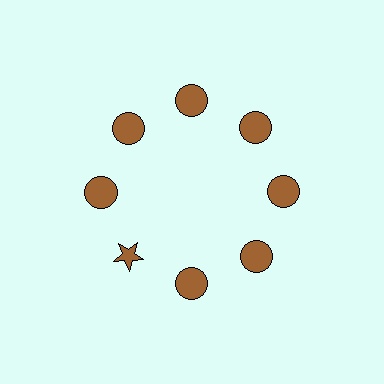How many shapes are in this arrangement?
There are 8 shapes arranged in a ring pattern.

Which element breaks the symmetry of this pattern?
The brown star at roughly the 8 o'clock position breaks the symmetry. All other shapes are brown circles.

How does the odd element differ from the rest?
It has a different shape: star instead of circle.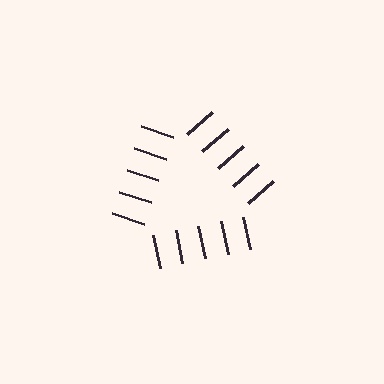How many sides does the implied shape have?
3 sides — the line-ends trace a triangle.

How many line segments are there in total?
15 — 5 along each of the 3 edges.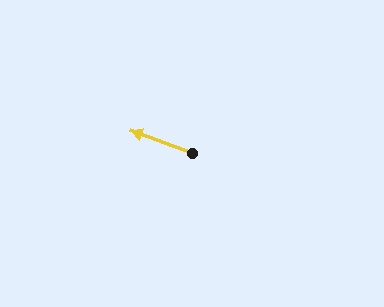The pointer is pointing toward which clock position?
Roughly 10 o'clock.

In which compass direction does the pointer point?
West.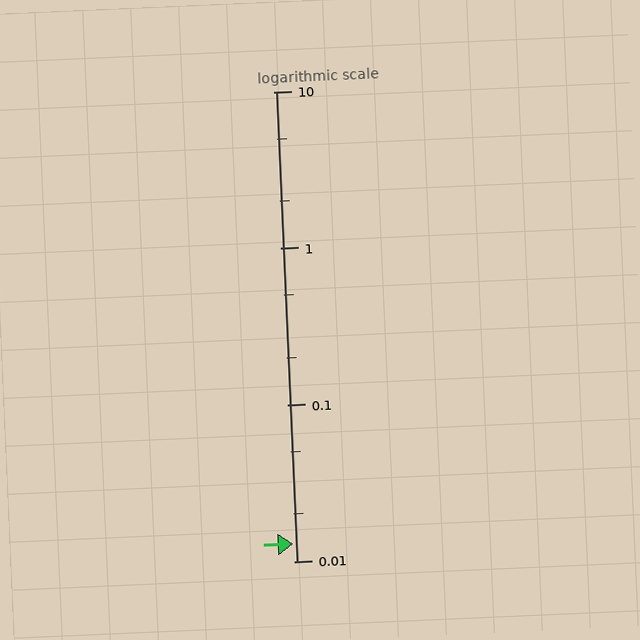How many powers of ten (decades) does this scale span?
The scale spans 3 decades, from 0.01 to 10.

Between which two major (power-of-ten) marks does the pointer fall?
The pointer is between 0.01 and 0.1.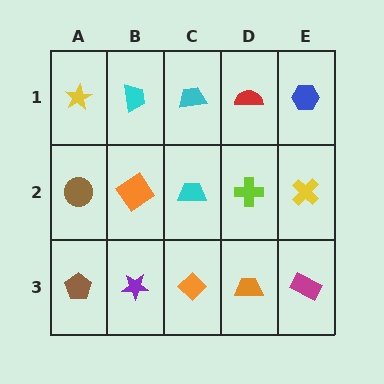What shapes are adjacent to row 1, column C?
A cyan trapezoid (row 2, column C), a cyan trapezoid (row 1, column B), a red semicircle (row 1, column D).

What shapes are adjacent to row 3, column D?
A lime cross (row 2, column D), an orange diamond (row 3, column C), a magenta rectangle (row 3, column E).